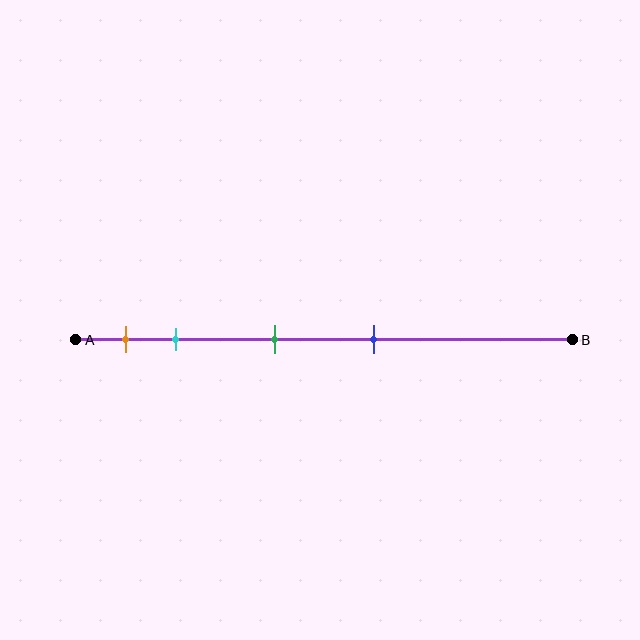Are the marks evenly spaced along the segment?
No, the marks are not evenly spaced.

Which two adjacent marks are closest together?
The orange and cyan marks are the closest adjacent pair.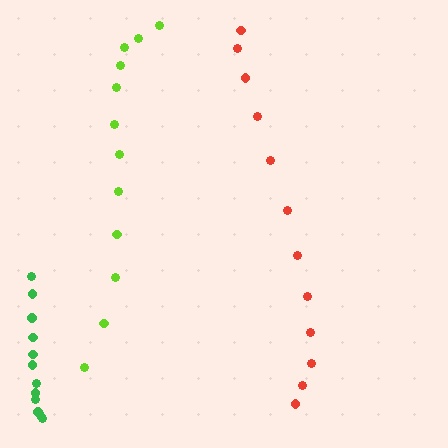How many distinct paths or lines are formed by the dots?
There are 3 distinct paths.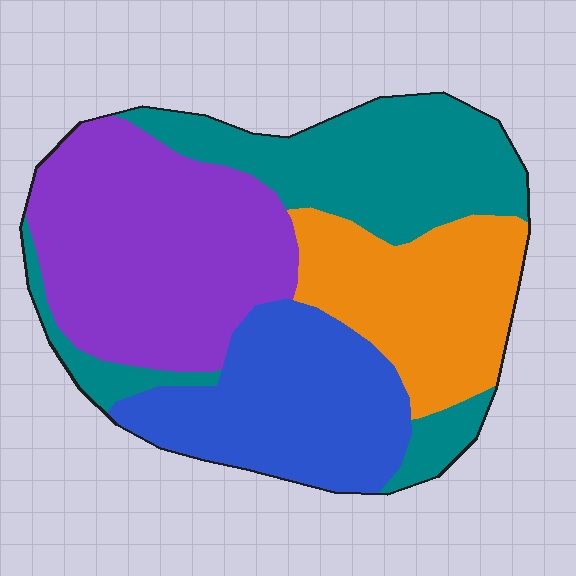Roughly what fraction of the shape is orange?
Orange takes up between a sixth and a third of the shape.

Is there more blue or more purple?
Purple.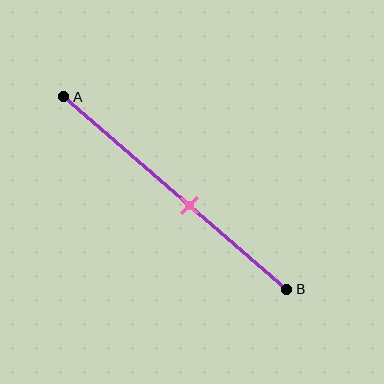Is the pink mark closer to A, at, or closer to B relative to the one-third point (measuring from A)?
The pink mark is closer to point B than the one-third point of segment AB.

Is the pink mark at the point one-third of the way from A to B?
No, the mark is at about 55% from A, not at the 33% one-third point.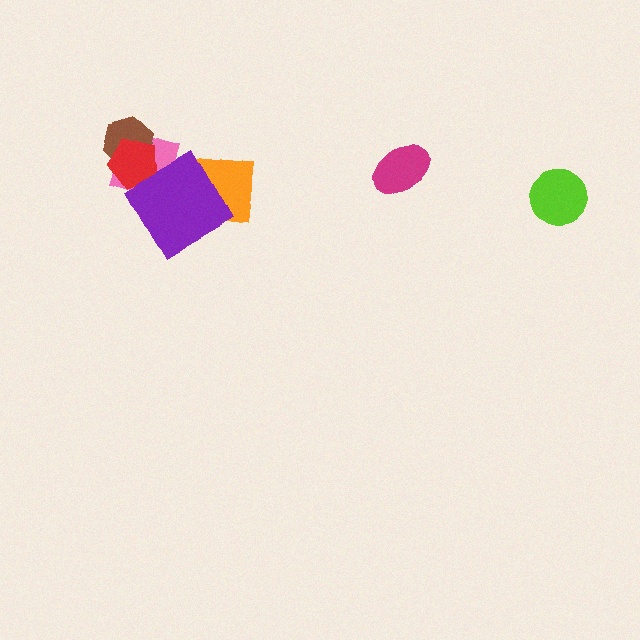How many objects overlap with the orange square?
1 object overlaps with the orange square.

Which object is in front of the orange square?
The purple diamond is in front of the orange square.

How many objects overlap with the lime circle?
0 objects overlap with the lime circle.